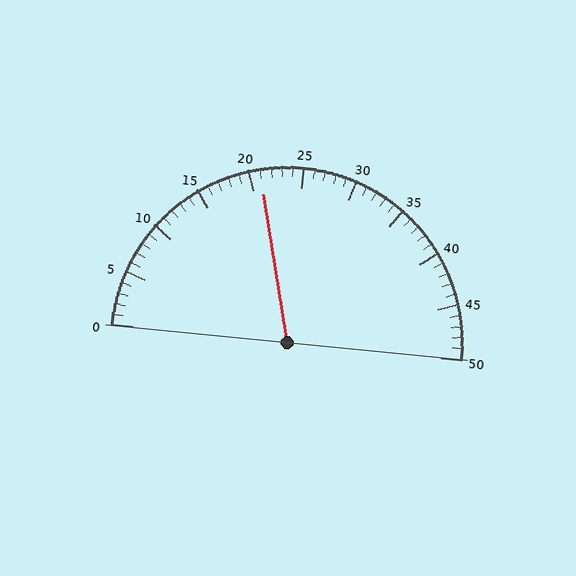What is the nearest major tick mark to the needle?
The nearest major tick mark is 20.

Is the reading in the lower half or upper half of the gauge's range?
The reading is in the lower half of the range (0 to 50).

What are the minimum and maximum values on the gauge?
The gauge ranges from 0 to 50.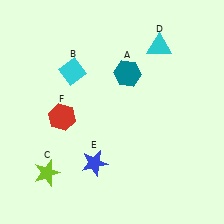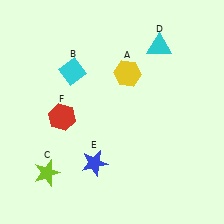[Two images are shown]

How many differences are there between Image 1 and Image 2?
There is 1 difference between the two images.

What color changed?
The hexagon (A) changed from teal in Image 1 to yellow in Image 2.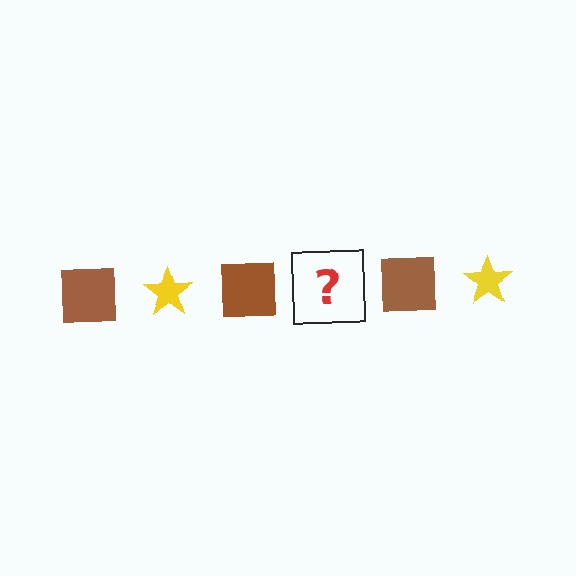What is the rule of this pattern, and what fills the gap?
The rule is that the pattern alternates between brown square and yellow star. The gap should be filled with a yellow star.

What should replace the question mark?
The question mark should be replaced with a yellow star.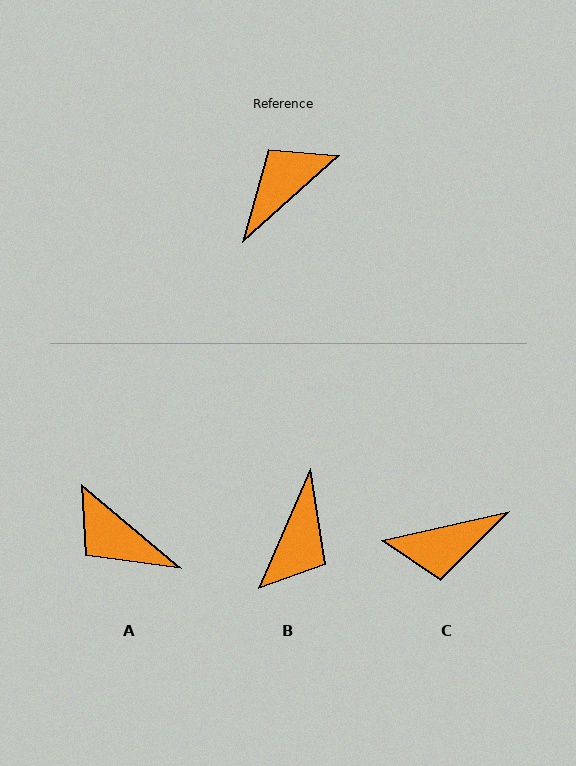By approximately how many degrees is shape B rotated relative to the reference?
Approximately 156 degrees clockwise.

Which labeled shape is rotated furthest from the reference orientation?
B, about 156 degrees away.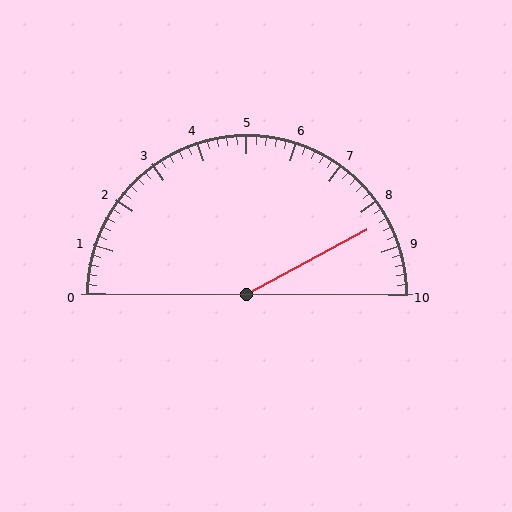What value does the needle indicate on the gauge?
The needle indicates approximately 8.4.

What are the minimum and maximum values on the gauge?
The gauge ranges from 0 to 10.